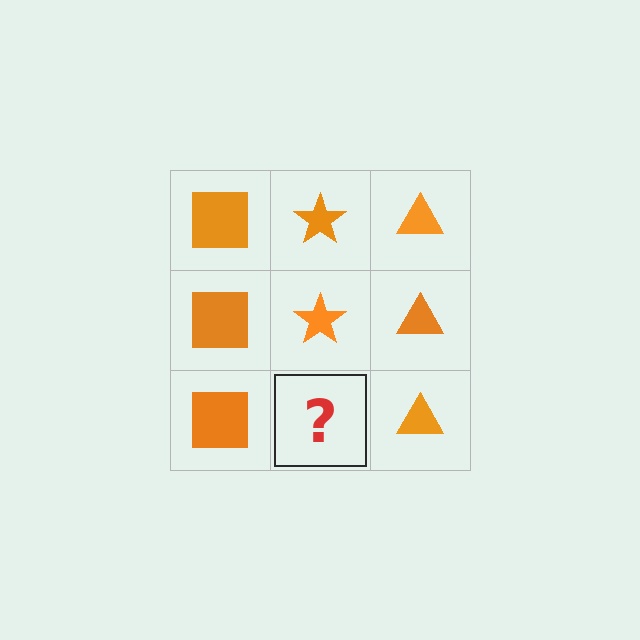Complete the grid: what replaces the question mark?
The question mark should be replaced with an orange star.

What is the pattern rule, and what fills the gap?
The rule is that each column has a consistent shape. The gap should be filled with an orange star.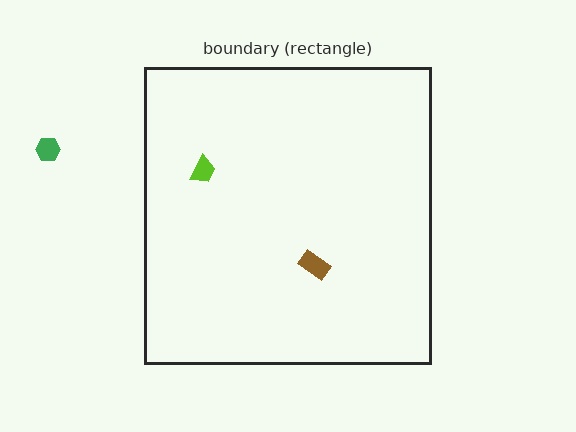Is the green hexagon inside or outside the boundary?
Outside.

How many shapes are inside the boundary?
2 inside, 1 outside.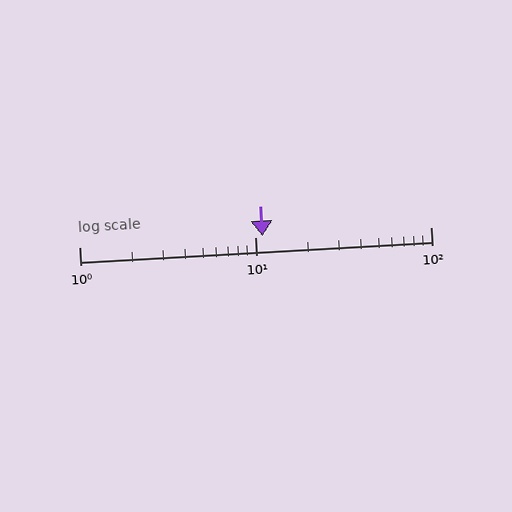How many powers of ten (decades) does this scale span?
The scale spans 2 decades, from 1 to 100.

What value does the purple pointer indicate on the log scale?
The pointer indicates approximately 11.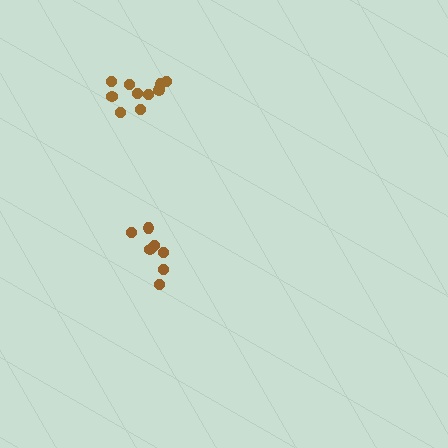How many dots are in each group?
Group 1: 10 dots, Group 2: 7 dots (17 total).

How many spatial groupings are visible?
There are 2 spatial groupings.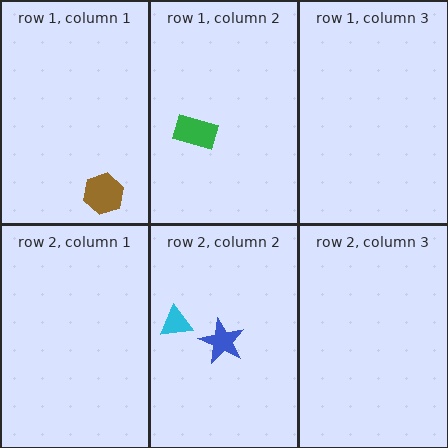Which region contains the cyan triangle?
The row 2, column 2 region.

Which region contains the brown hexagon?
The row 1, column 1 region.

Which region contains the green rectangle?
The row 1, column 2 region.